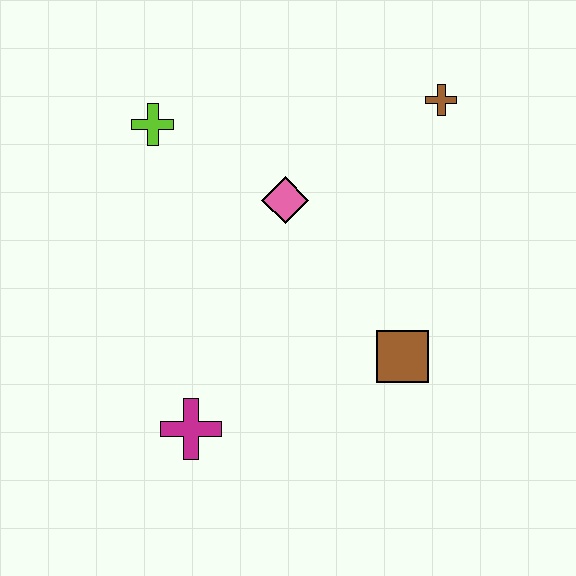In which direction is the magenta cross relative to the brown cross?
The magenta cross is below the brown cross.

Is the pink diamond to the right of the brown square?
No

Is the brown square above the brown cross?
No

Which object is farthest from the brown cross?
The magenta cross is farthest from the brown cross.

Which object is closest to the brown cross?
The pink diamond is closest to the brown cross.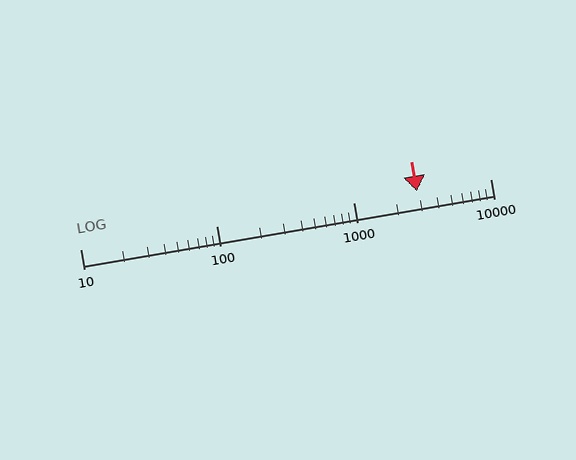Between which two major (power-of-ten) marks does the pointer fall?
The pointer is between 1000 and 10000.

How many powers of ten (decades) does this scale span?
The scale spans 3 decades, from 10 to 10000.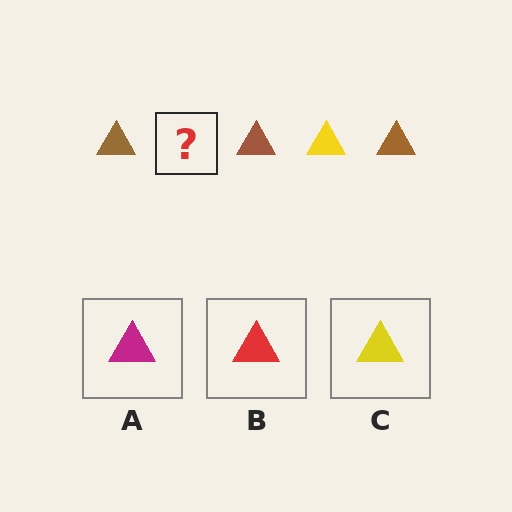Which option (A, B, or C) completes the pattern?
C.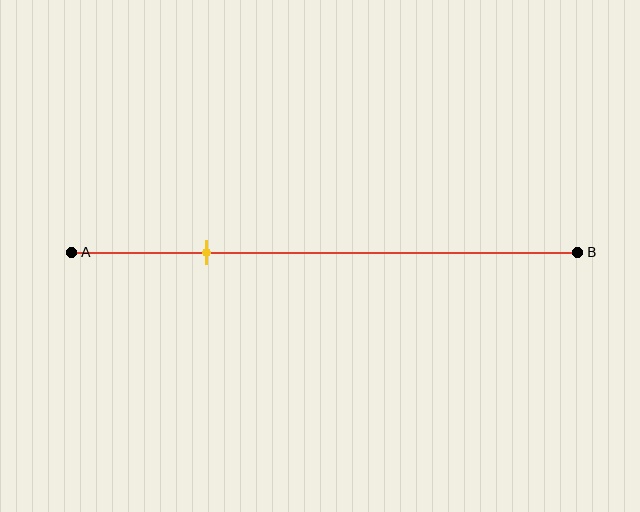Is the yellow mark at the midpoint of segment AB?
No, the mark is at about 25% from A, not at the 50% midpoint.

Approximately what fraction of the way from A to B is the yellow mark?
The yellow mark is approximately 25% of the way from A to B.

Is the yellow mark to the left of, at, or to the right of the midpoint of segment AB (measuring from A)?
The yellow mark is to the left of the midpoint of segment AB.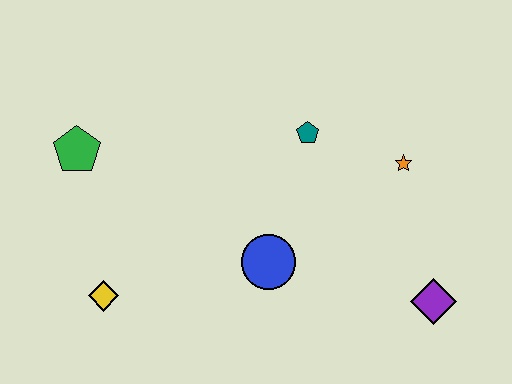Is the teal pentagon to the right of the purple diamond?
No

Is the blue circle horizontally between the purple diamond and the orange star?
No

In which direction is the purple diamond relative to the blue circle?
The purple diamond is to the right of the blue circle.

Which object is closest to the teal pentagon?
The orange star is closest to the teal pentagon.